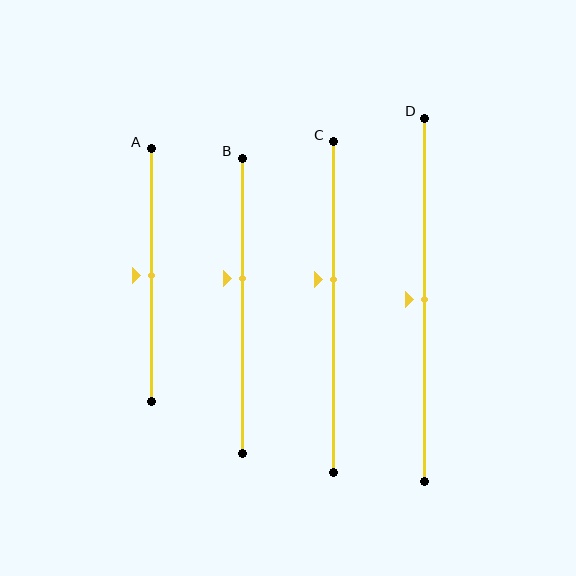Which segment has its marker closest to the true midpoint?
Segment A has its marker closest to the true midpoint.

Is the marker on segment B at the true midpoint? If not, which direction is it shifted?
No, the marker on segment B is shifted upward by about 9% of the segment length.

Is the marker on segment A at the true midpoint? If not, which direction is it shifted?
Yes, the marker on segment A is at the true midpoint.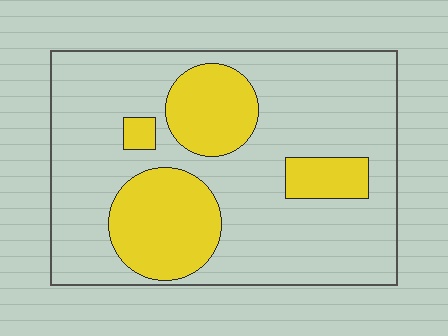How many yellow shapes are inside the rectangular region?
4.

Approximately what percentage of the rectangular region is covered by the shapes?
Approximately 25%.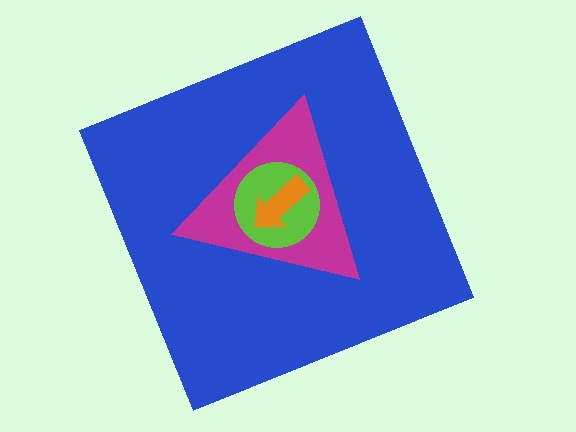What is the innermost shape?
The orange arrow.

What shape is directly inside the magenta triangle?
The lime circle.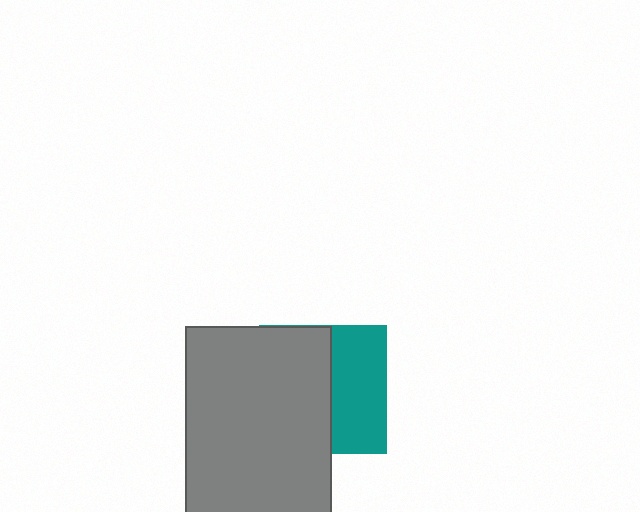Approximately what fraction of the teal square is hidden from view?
Roughly 56% of the teal square is hidden behind the gray rectangle.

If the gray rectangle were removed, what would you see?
You would see the complete teal square.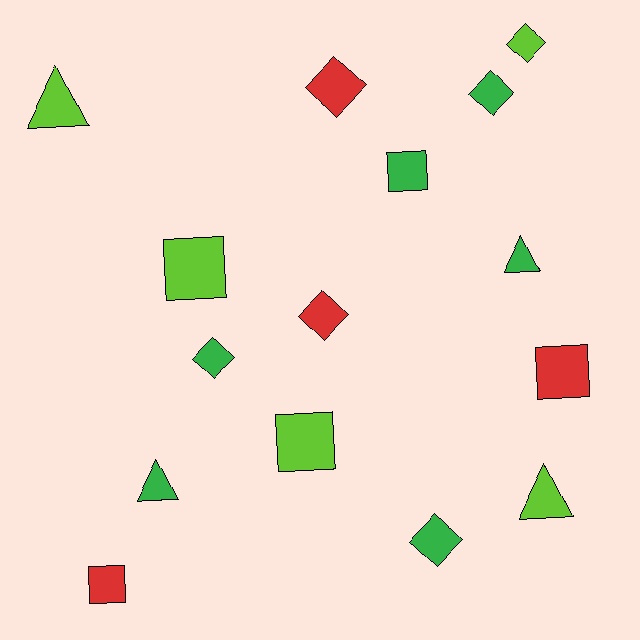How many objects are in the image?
There are 15 objects.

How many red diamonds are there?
There are 2 red diamonds.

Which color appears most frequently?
Green, with 6 objects.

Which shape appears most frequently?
Diamond, with 6 objects.